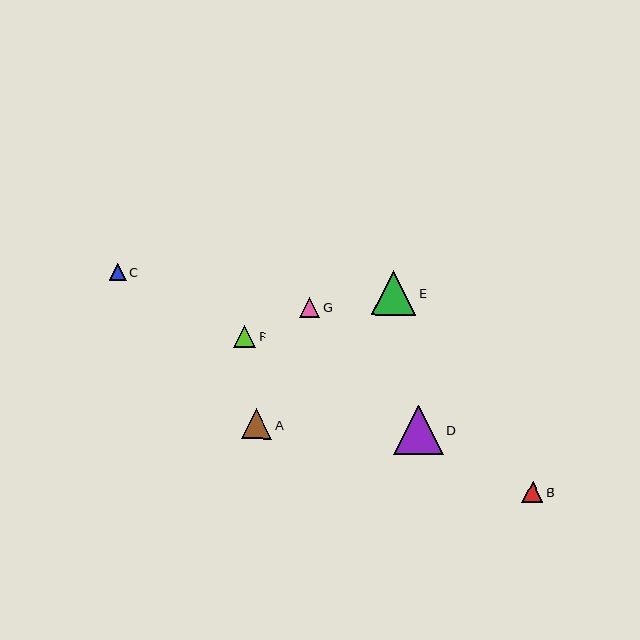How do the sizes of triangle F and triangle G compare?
Triangle F and triangle G are approximately the same size.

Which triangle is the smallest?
Triangle C is the smallest with a size of approximately 17 pixels.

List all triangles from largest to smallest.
From largest to smallest: D, E, A, F, B, G, C.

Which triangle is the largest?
Triangle D is the largest with a size of approximately 49 pixels.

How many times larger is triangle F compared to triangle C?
Triangle F is approximately 1.3 times the size of triangle C.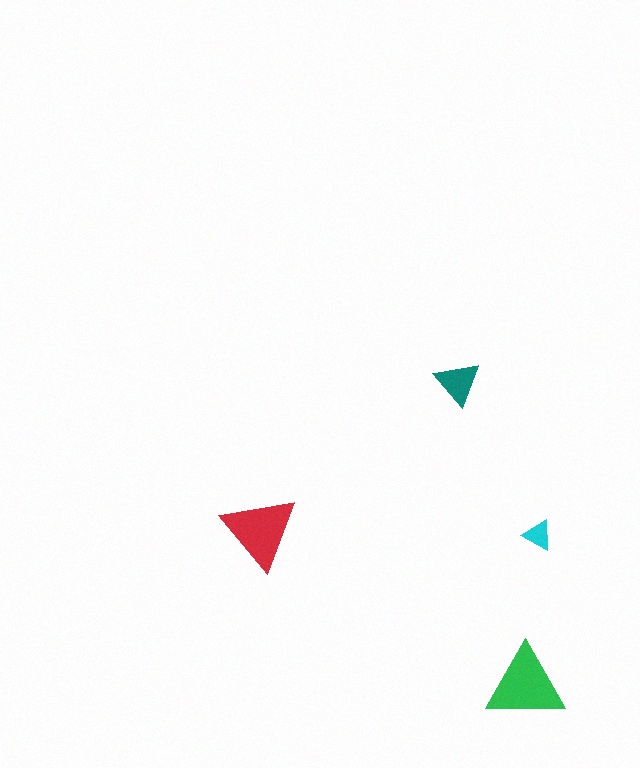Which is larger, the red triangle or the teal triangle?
The red one.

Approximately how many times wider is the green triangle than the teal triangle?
About 1.5 times wider.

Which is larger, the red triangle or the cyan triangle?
The red one.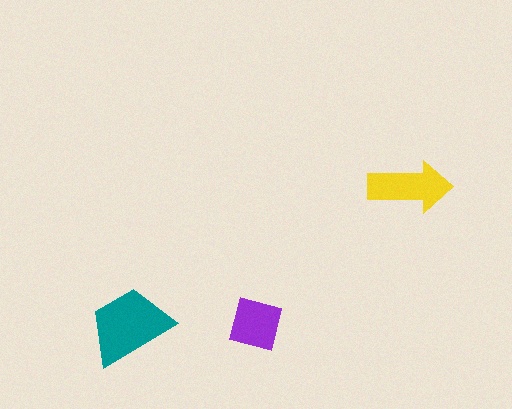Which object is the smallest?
The purple square.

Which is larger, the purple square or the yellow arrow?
The yellow arrow.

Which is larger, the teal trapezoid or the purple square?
The teal trapezoid.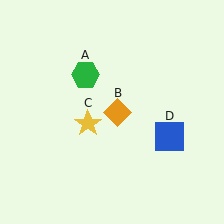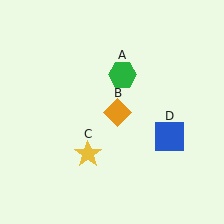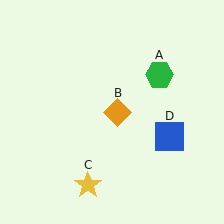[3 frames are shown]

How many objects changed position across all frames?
2 objects changed position: green hexagon (object A), yellow star (object C).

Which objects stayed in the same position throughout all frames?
Orange diamond (object B) and blue square (object D) remained stationary.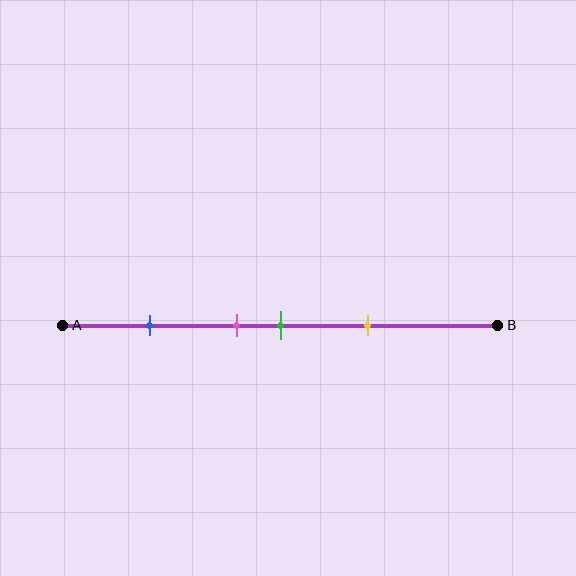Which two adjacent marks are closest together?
The pink and green marks are the closest adjacent pair.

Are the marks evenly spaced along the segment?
No, the marks are not evenly spaced.